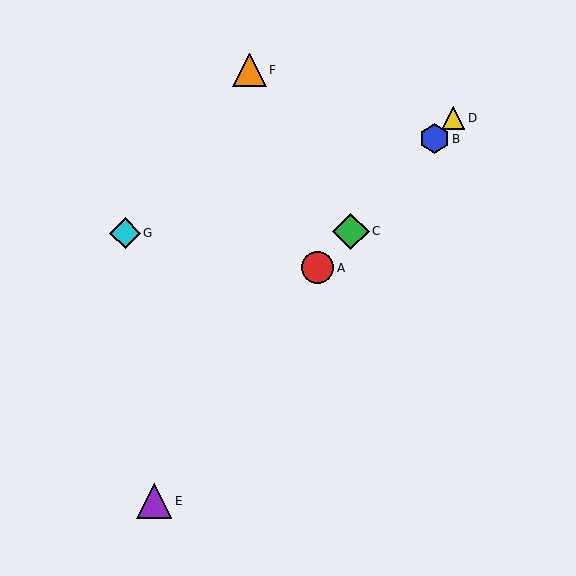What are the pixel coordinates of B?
Object B is at (435, 139).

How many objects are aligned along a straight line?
4 objects (A, B, C, D) are aligned along a straight line.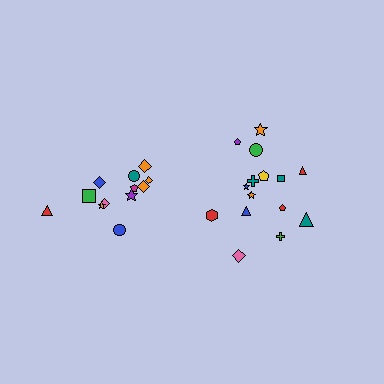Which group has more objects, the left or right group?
The right group.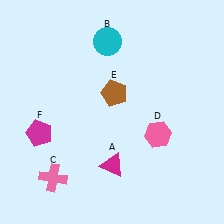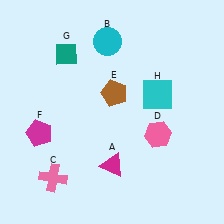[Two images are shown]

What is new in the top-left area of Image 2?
A teal diamond (G) was added in the top-left area of Image 2.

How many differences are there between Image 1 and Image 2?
There are 2 differences between the two images.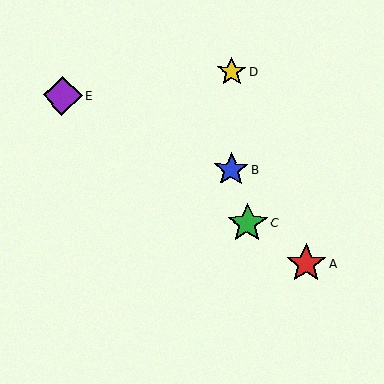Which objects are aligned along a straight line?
Objects A, C, E are aligned along a straight line.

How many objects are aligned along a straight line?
3 objects (A, C, E) are aligned along a straight line.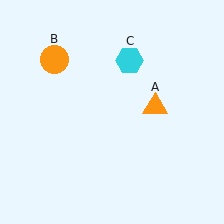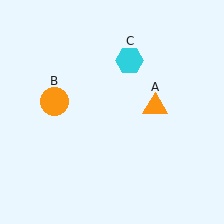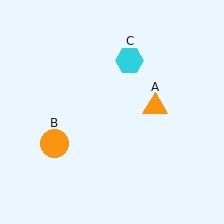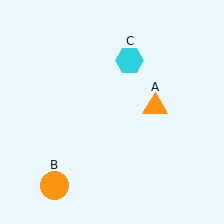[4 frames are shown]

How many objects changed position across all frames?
1 object changed position: orange circle (object B).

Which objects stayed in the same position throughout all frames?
Orange triangle (object A) and cyan hexagon (object C) remained stationary.